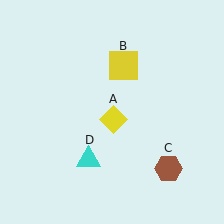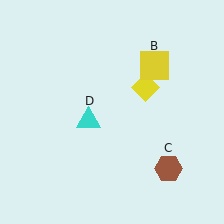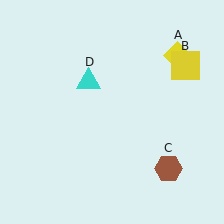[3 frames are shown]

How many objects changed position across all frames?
3 objects changed position: yellow diamond (object A), yellow square (object B), cyan triangle (object D).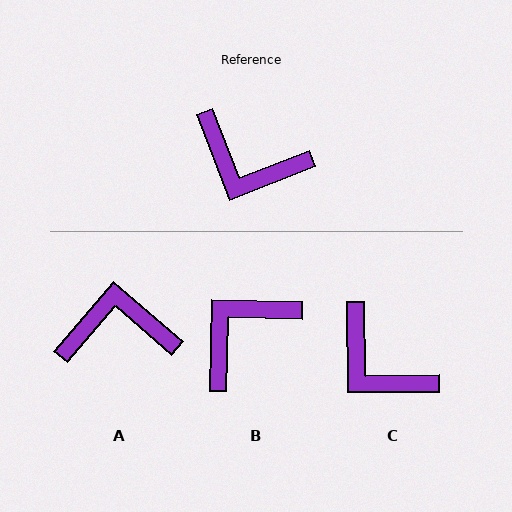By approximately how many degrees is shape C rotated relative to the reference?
Approximately 21 degrees clockwise.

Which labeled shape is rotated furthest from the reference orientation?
A, about 152 degrees away.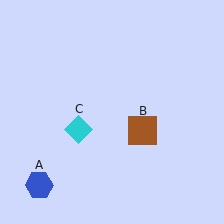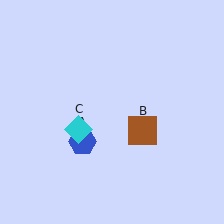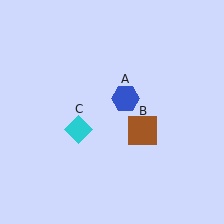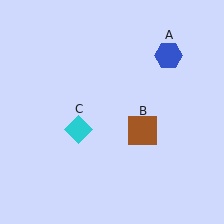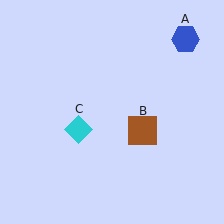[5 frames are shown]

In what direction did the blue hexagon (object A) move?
The blue hexagon (object A) moved up and to the right.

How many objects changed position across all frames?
1 object changed position: blue hexagon (object A).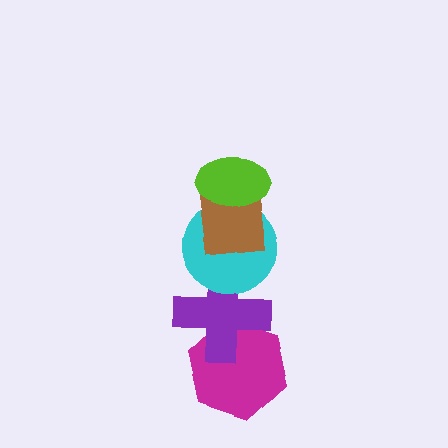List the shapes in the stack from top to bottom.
From top to bottom: the lime ellipse, the brown square, the cyan circle, the purple cross, the magenta hexagon.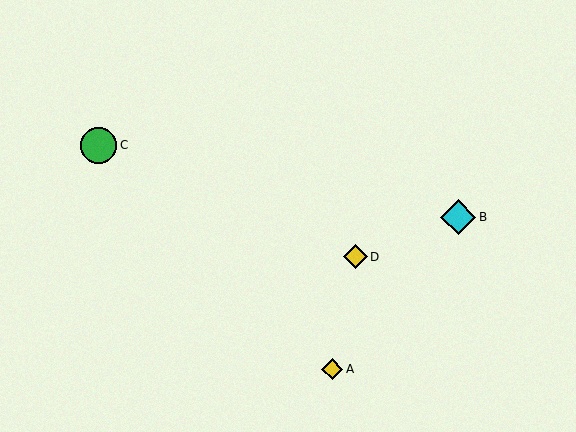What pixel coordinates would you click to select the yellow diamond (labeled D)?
Click at (355, 257) to select the yellow diamond D.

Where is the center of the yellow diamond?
The center of the yellow diamond is at (332, 369).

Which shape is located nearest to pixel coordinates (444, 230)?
The cyan diamond (labeled B) at (458, 217) is nearest to that location.